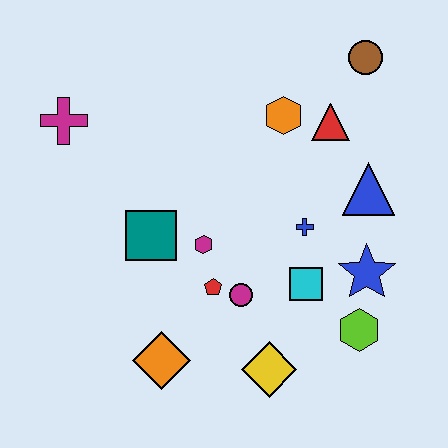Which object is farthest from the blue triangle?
The magenta cross is farthest from the blue triangle.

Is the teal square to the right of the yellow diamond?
No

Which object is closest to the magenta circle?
The red pentagon is closest to the magenta circle.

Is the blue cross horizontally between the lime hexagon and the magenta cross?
Yes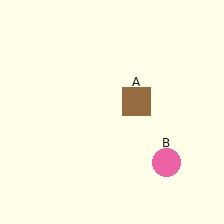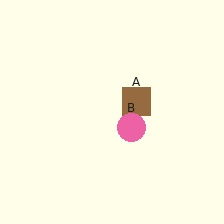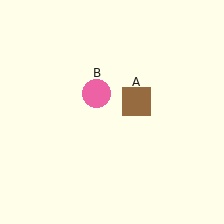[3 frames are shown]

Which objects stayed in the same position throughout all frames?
Brown square (object A) remained stationary.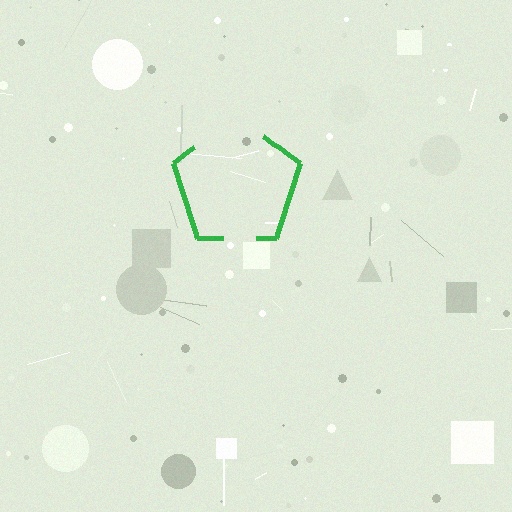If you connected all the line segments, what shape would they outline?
They would outline a pentagon.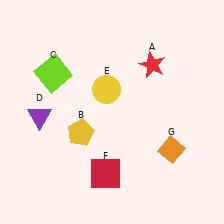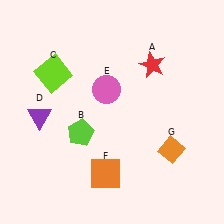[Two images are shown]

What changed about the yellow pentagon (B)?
In Image 1, B is yellow. In Image 2, it changed to lime.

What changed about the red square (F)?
In Image 1, F is red. In Image 2, it changed to orange.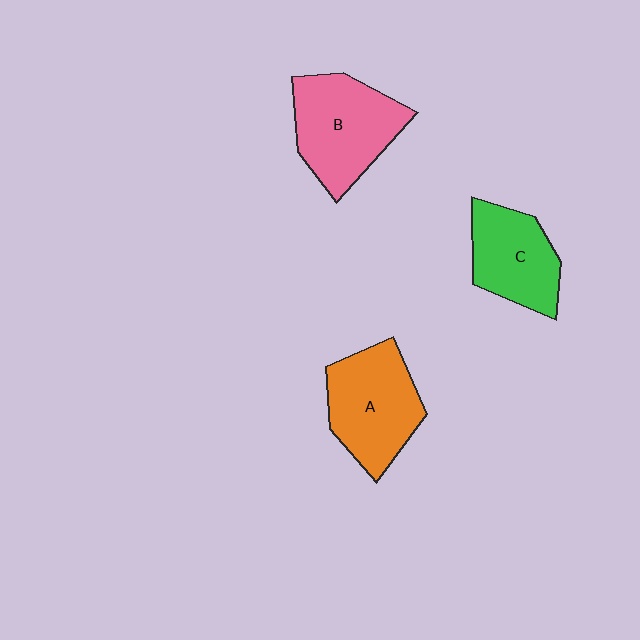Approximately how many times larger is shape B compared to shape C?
Approximately 1.3 times.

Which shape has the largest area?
Shape B (pink).